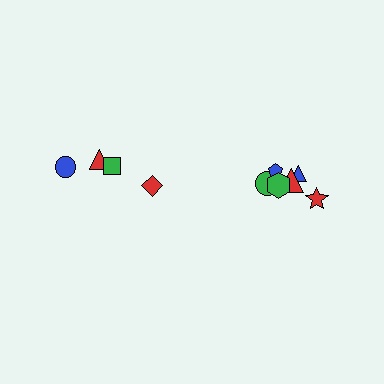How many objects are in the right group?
There are 6 objects.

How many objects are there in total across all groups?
There are 10 objects.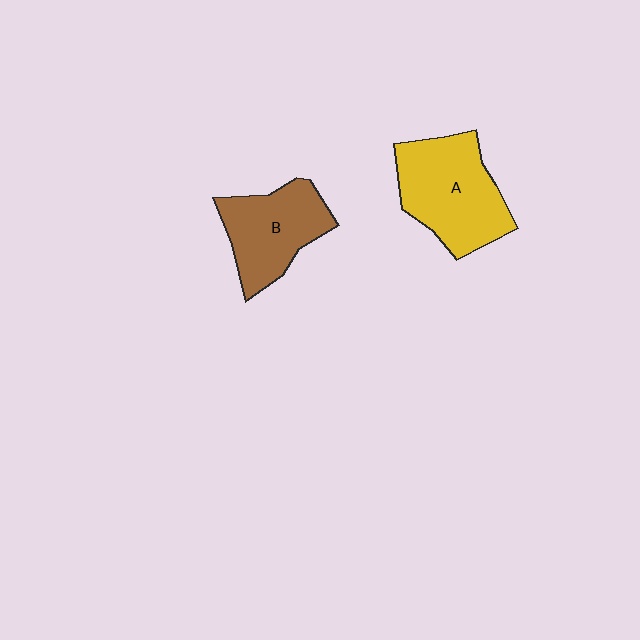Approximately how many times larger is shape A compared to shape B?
Approximately 1.2 times.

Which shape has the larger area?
Shape A (yellow).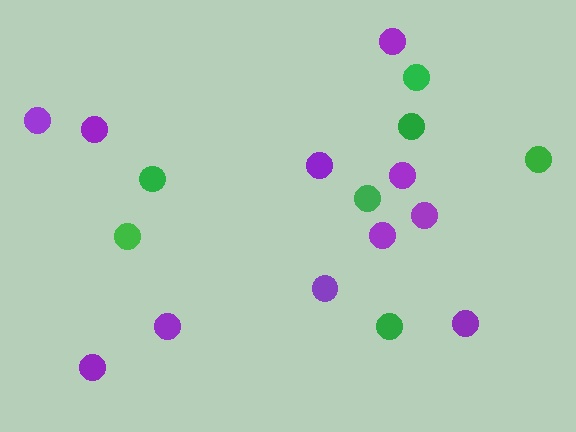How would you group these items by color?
There are 2 groups: one group of green circles (7) and one group of purple circles (11).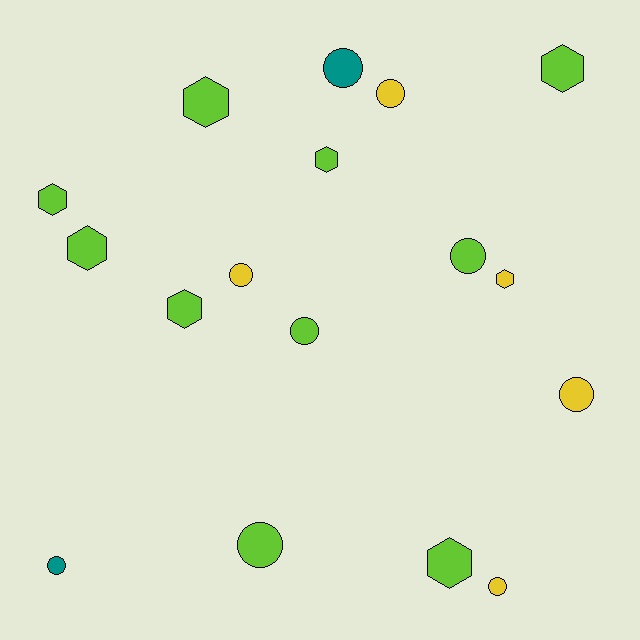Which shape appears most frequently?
Circle, with 9 objects.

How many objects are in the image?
There are 17 objects.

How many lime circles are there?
There are 3 lime circles.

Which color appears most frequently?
Lime, with 10 objects.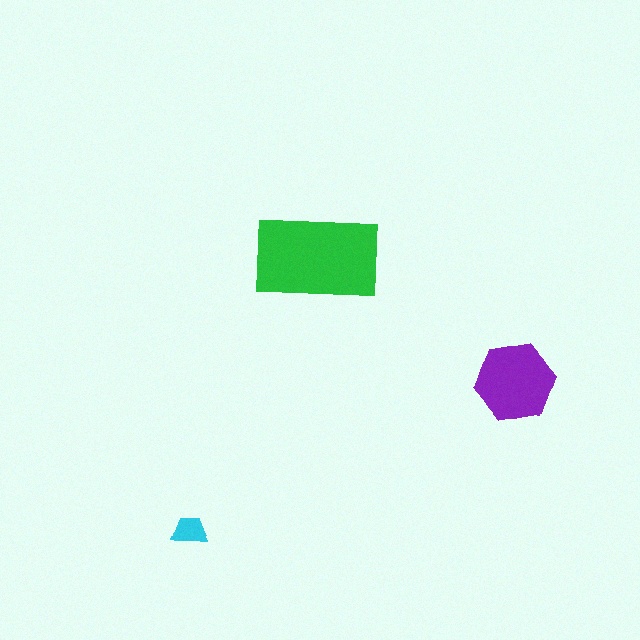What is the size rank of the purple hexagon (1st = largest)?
2nd.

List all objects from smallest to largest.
The cyan trapezoid, the purple hexagon, the green rectangle.